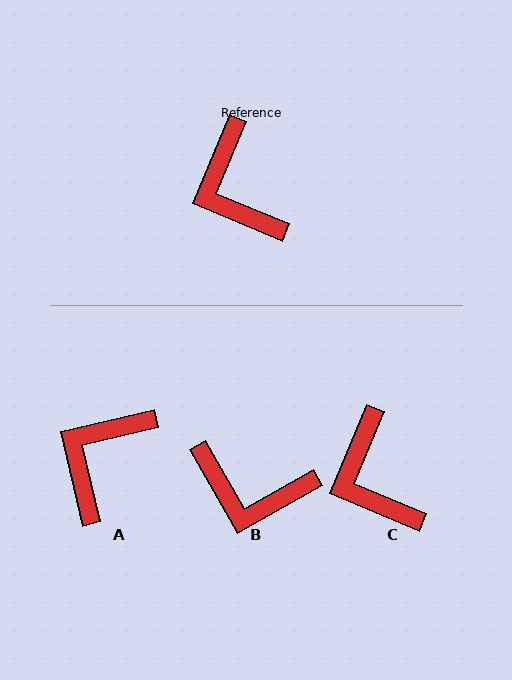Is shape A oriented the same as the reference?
No, it is off by about 54 degrees.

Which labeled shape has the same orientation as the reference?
C.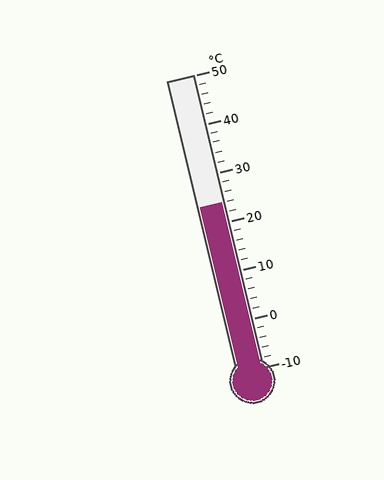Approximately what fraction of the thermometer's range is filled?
The thermometer is filled to approximately 55% of its range.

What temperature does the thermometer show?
The thermometer shows approximately 24°C.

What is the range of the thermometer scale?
The thermometer scale ranges from -10°C to 50°C.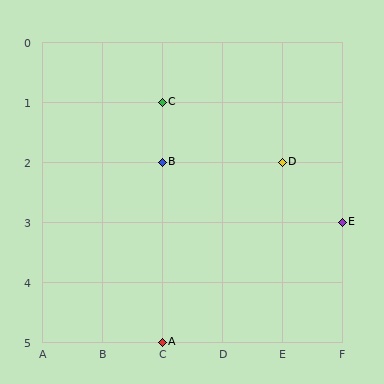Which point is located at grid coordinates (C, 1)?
Point C is at (C, 1).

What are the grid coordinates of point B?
Point B is at grid coordinates (C, 2).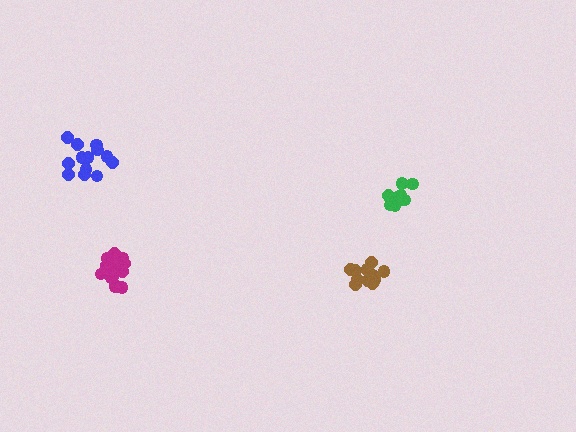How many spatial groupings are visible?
There are 4 spatial groupings.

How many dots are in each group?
Group 1: 13 dots, Group 2: 12 dots, Group 3: 16 dots, Group 4: 12 dots (53 total).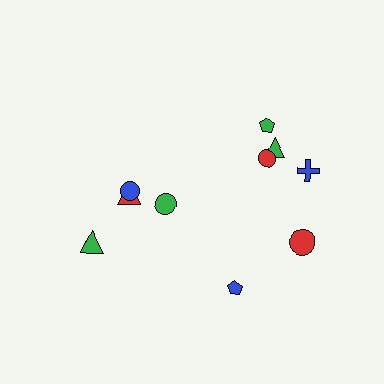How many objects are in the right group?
There are 6 objects.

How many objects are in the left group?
There are 4 objects.